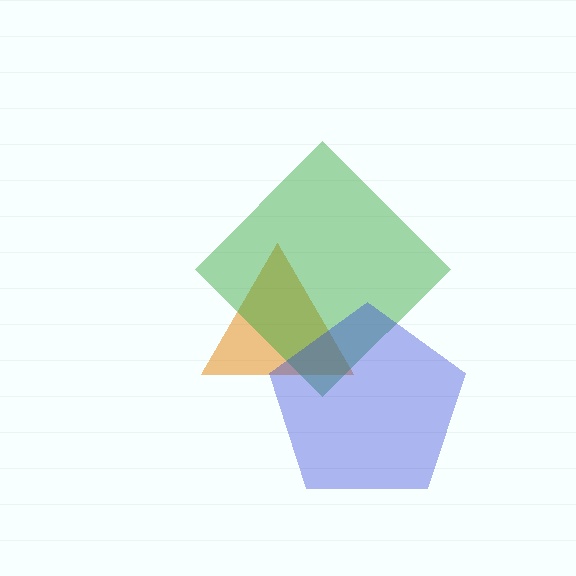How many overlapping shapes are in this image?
There are 3 overlapping shapes in the image.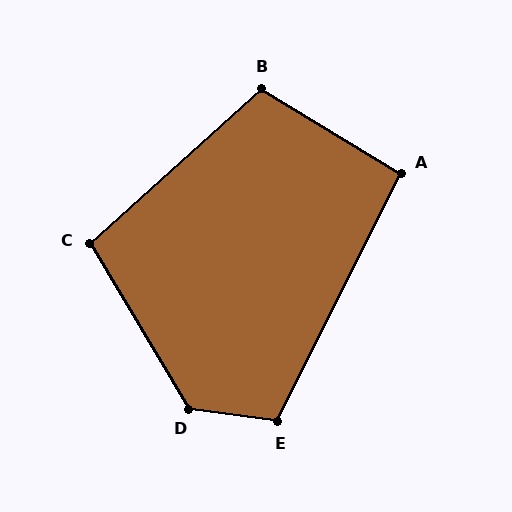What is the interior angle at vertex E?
Approximately 108 degrees (obtuse).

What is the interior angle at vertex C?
Approximately 101 degrees (obtuse).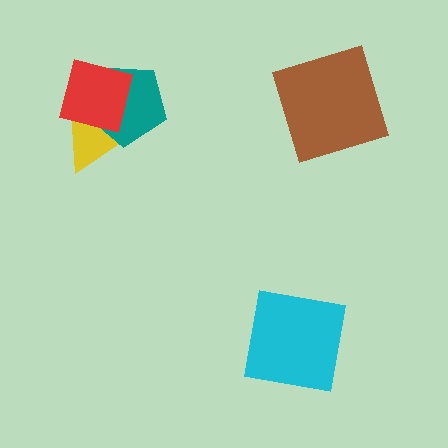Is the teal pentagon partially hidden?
Yes, it is partially covered by another shape.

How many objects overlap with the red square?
2 objects overlap with the red square.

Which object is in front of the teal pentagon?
The red square is in front of the teal pentagon.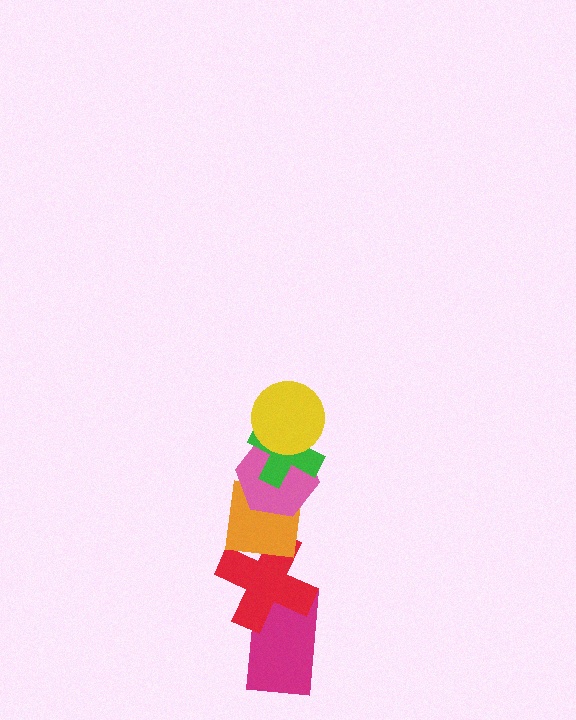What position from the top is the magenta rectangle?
The magenta rectangle is 6th from the top.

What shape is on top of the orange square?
The pink hexagon is on top of the orange square.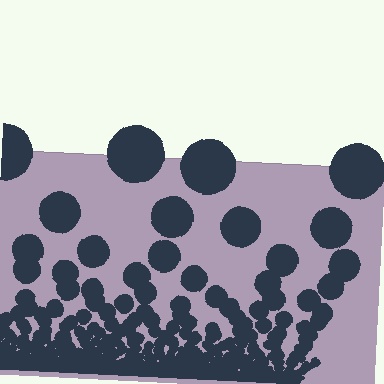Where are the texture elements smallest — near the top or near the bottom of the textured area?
Near the bottom.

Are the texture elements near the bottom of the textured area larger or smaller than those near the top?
Smaller. The gradient is inverted — elements near the bottom are smaller and denser.